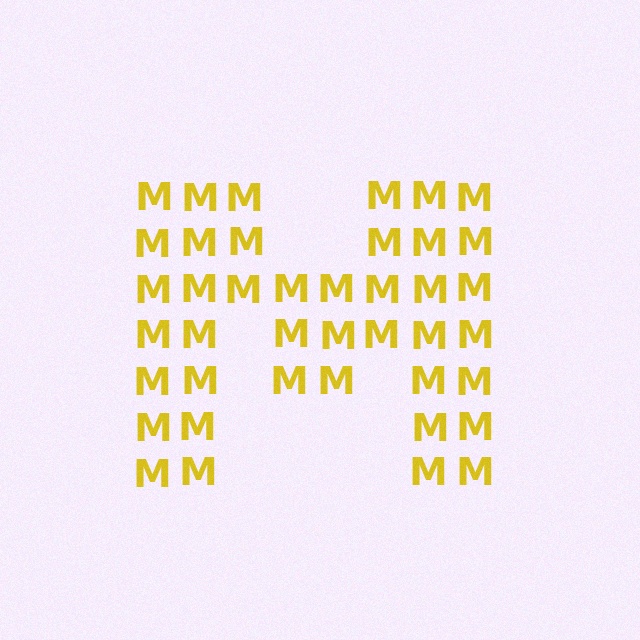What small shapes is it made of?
It is made of small letter M's.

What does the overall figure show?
The overall figure shows the letter M.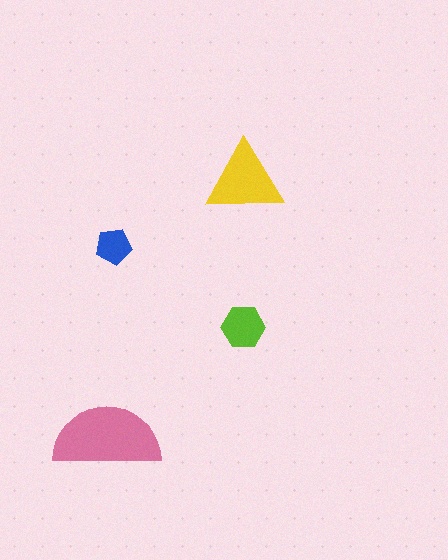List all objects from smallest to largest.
The blue pentagon, the lime hexagon, the yellow triangle, the pink semicircle.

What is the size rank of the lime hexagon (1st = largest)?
3rd.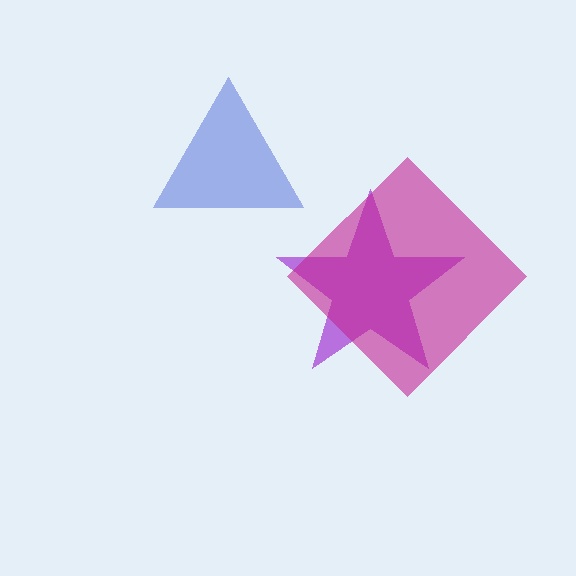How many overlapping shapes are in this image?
There are 3 overlapping shapes in the image.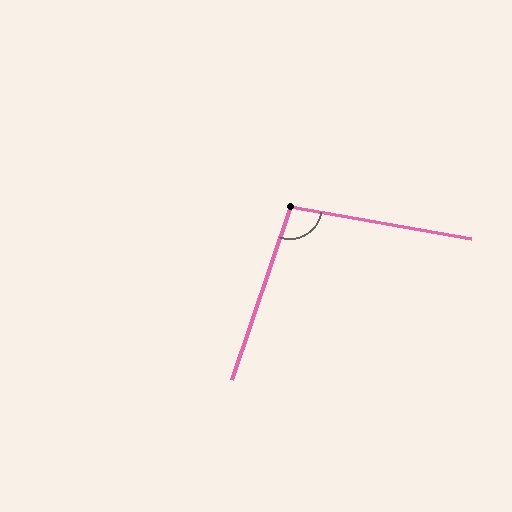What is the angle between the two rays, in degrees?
Approximately 99 degrees.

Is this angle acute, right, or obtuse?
It is obtuse.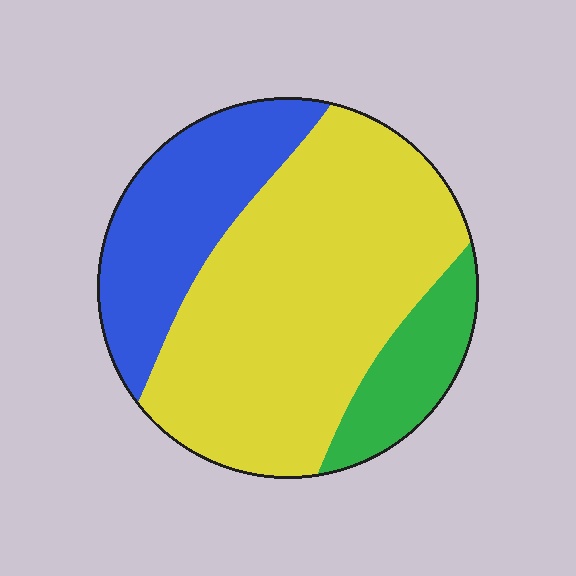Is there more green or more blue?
Blue.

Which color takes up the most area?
Yellow, at roughly 60%.